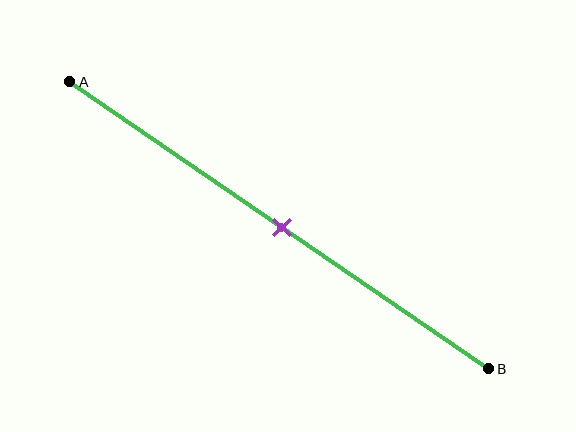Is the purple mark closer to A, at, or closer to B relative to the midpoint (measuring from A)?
The purple mark is approximately at the midpoint of segment AB.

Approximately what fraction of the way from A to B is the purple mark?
The purple mark is approximately 50% of the way from A to B.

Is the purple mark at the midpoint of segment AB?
Yes, the mark is approximately at the midpoint.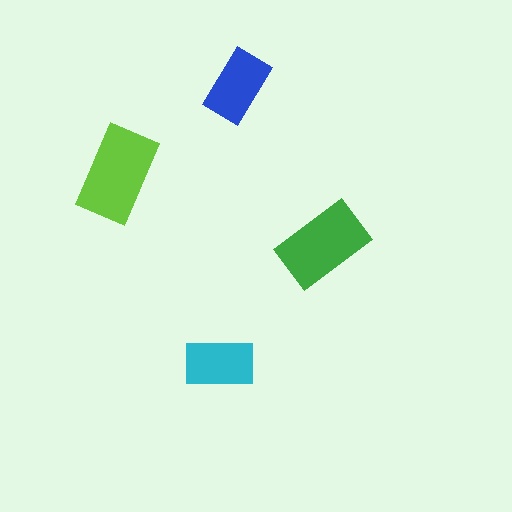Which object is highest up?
The blue rectangle is topmost.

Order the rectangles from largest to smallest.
the lime one, the green one, the blue one, the cyan one.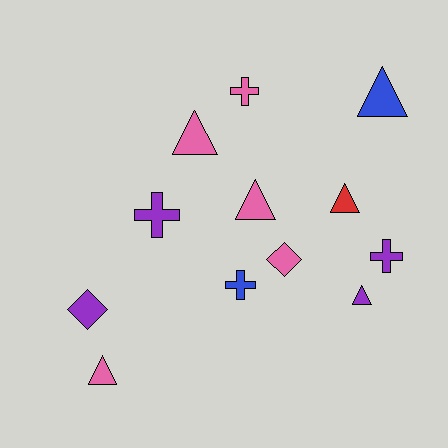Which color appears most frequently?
Pink, with 5 objects.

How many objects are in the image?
There are 12 objects.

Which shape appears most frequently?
Triangle, with 6 objects.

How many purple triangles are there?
There is 1 purple triangle.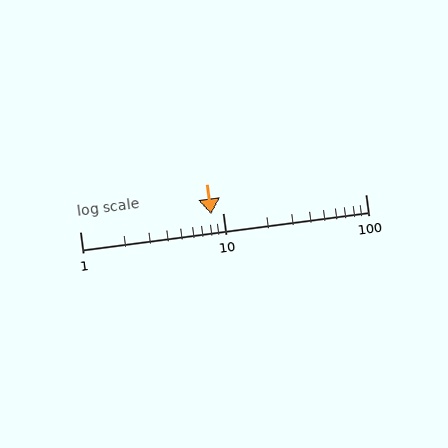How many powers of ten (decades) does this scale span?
The scale spans 2 decades, from 1 to 100.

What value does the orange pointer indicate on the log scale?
The pointer indicates approximately 8.3.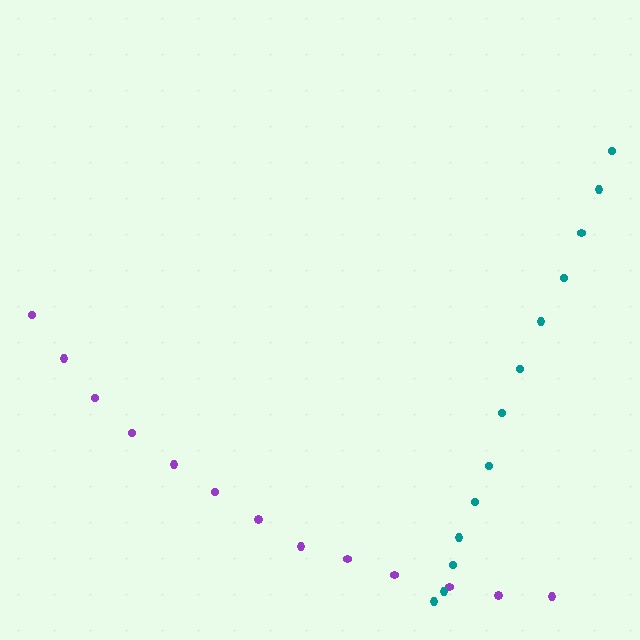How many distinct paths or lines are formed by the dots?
There are 2 distinct paths.